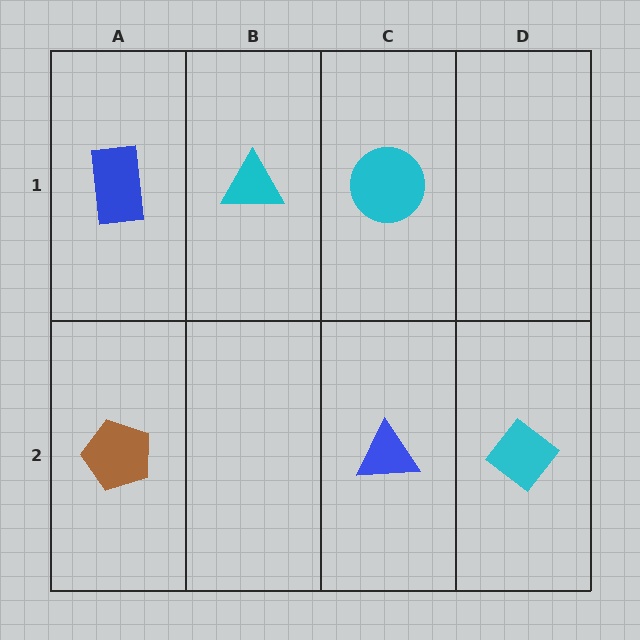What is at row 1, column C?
A cyan circle.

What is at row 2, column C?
A blue triangle.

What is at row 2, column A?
A brown pentagon.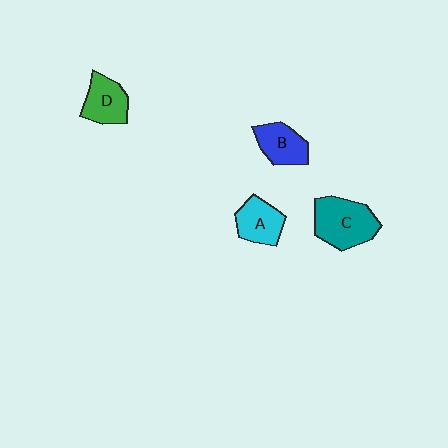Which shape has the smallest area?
Shape B (blue).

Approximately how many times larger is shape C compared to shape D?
Approximately 1.5 times.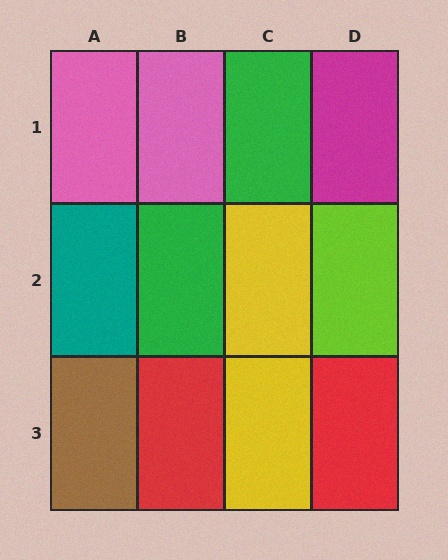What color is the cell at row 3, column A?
Brown.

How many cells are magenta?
1 cell is magenta.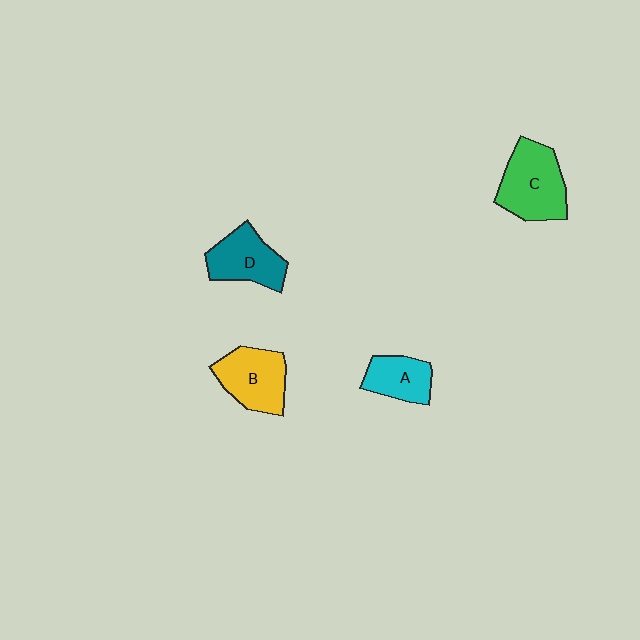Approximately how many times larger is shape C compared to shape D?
Approximately 1.2 times.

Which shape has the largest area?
Shape C (green).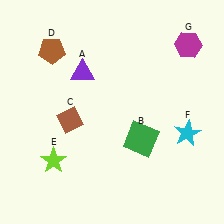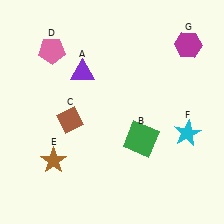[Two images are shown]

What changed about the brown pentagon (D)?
In Image 1, D is brown. In Image 2, it changed to pink.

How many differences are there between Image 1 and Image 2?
There are 2 differences between the two images.